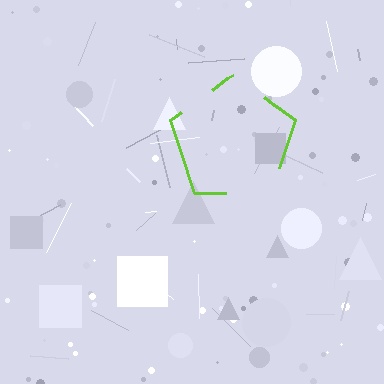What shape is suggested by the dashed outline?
The dashed outline suggests a pentagon.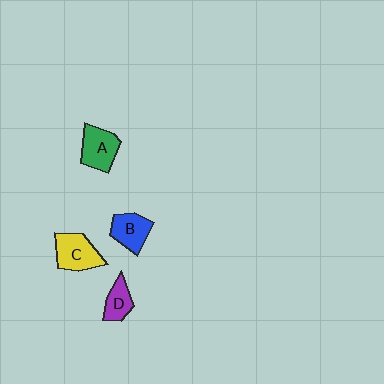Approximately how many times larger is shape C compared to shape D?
Approximately 1.6 times.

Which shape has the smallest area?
Shape D (purple).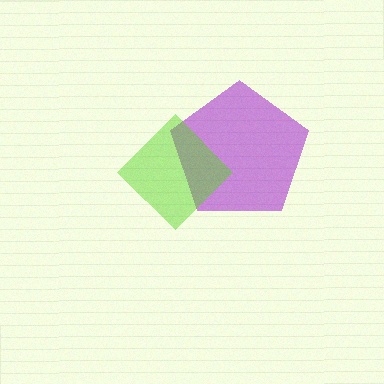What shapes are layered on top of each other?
The layered shapes are: a purple pentagon, a lime diamond.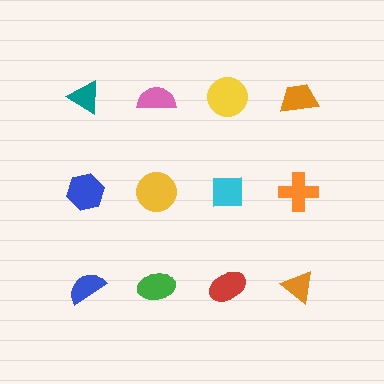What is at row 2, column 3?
A cyan square.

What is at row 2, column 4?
An orange cross.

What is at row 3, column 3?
A red ellipse.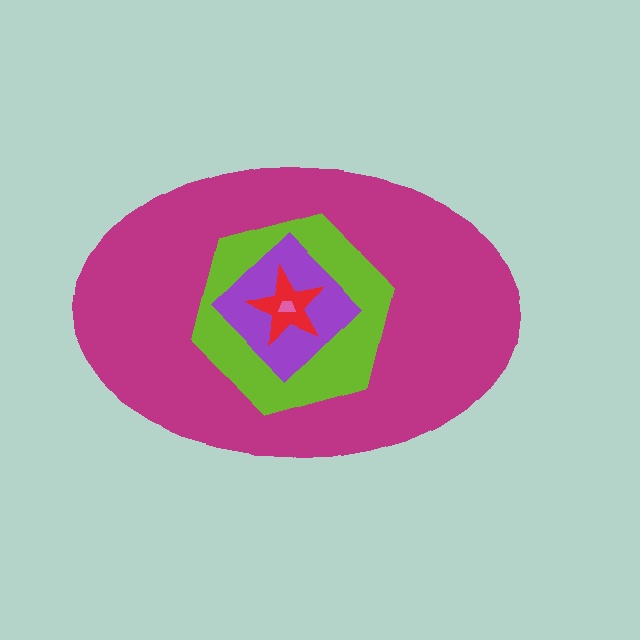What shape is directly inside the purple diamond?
The red star.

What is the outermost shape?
The magenta ellipse.